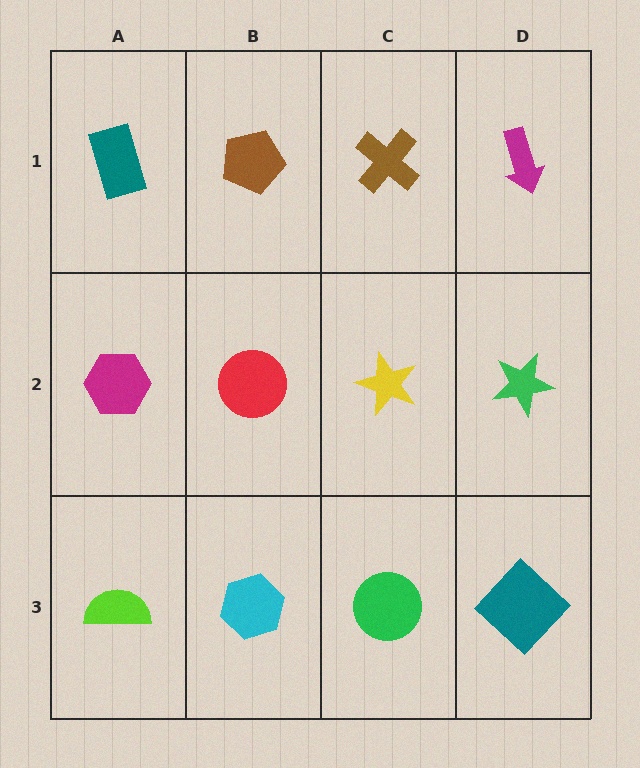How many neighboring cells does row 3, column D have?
2.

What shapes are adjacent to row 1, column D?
A green star (row 2, column D), a brown cross (row 1, column C).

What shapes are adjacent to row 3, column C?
A yellow star (row 2, column C), a cyan hexagon (row 3, column B), a teal diamond (row 3, column D).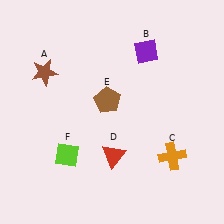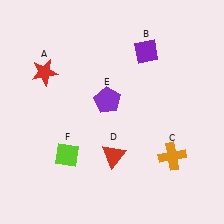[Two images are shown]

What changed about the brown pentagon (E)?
In Image 1, E is brown. In Image 2, it changed to purple.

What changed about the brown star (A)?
In Image 1, A is brown. In Image 2, it changed to red.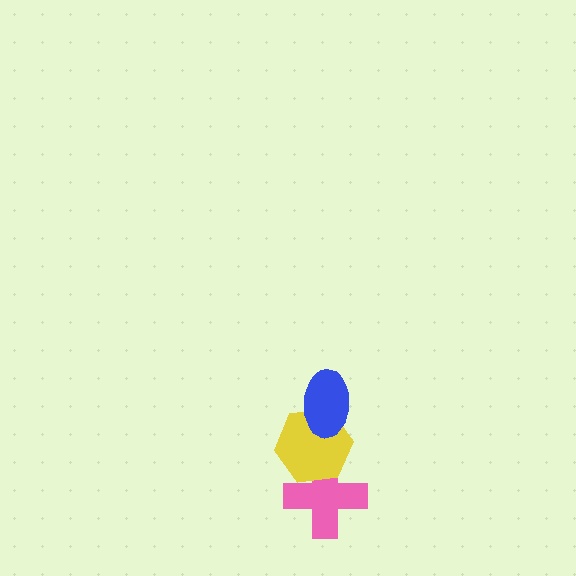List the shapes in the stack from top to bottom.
From top to bottom: the blue ellipse, the yellow hexagon, the pink cross.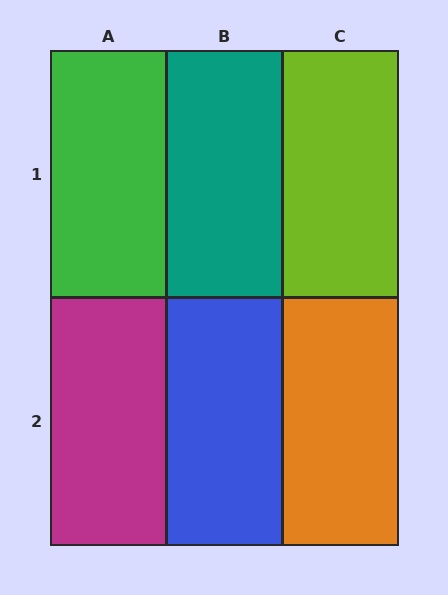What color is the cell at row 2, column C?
Orange.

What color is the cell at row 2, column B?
Blue.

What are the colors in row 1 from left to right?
Green, teal, lime.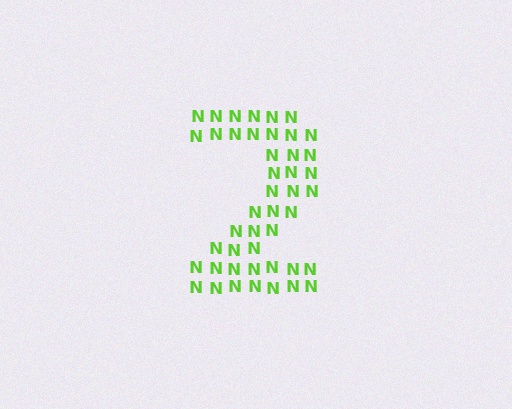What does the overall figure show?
The overall figure shows the digit 2.